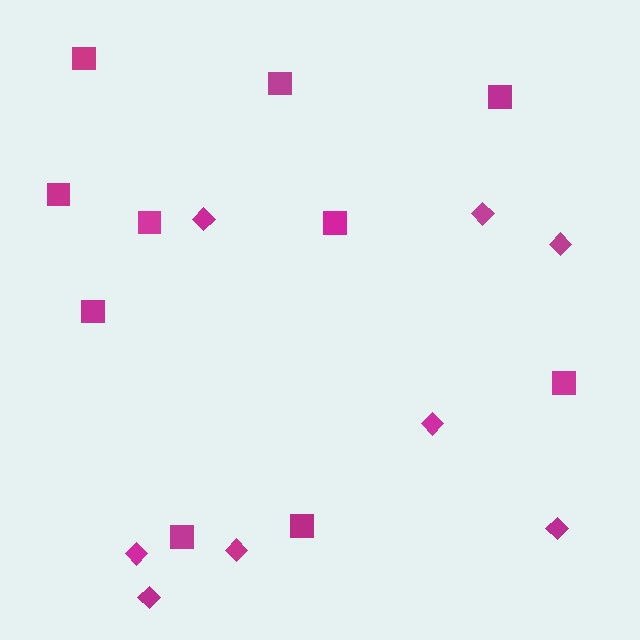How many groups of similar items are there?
There are 2 groups: one group of squares (10) and one group of diamonds (8).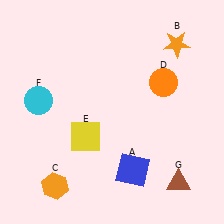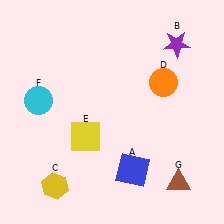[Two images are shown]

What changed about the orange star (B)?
In Image 1, B is orange. In Image 2, it changed to purple.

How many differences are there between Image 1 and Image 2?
There are 2 differences between the two images.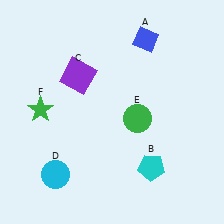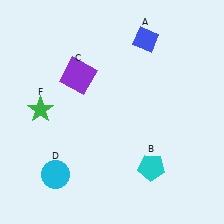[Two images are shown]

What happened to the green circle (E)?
The green circle (E) was removed in Image 2. It was in the bottom-right area of Image 1.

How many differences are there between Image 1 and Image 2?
There is 1 difference between the two images.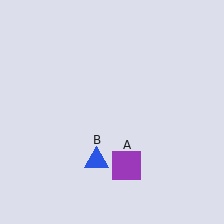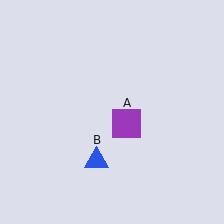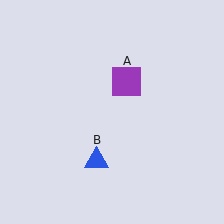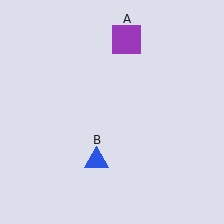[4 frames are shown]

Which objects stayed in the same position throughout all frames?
Blue triangle (object B) remained stationary.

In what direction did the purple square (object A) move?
The purple square (object A) moved up.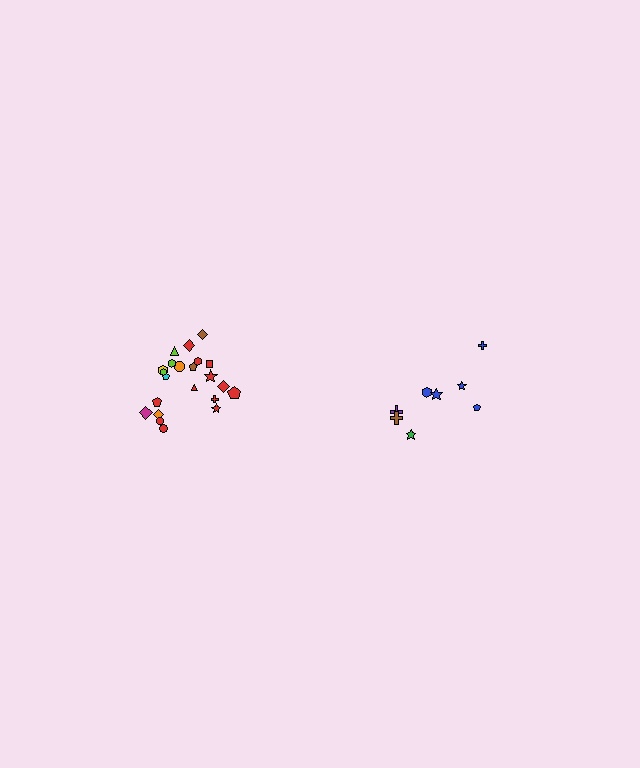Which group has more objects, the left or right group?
The left group.